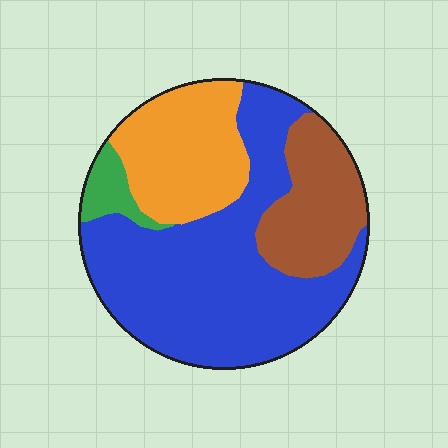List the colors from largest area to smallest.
From largest to smallest: blue, orange, brown, green.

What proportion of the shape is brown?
Brown covers about 20% of the shape.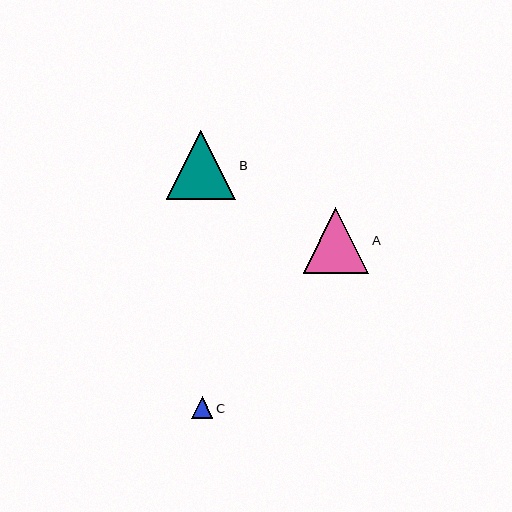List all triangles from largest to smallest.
From largest to smallest: B, A, C.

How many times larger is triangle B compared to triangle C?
Triangle B is approximately 3.2 times the size of triangle C.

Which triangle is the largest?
Triangle B is the largest with a size of approximately 69 pixels.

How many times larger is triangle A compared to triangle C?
Triangle A is approximately 3.1 times the size of triangle C.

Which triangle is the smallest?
Triangle C is the smallest with a size of approximately 21 pixels.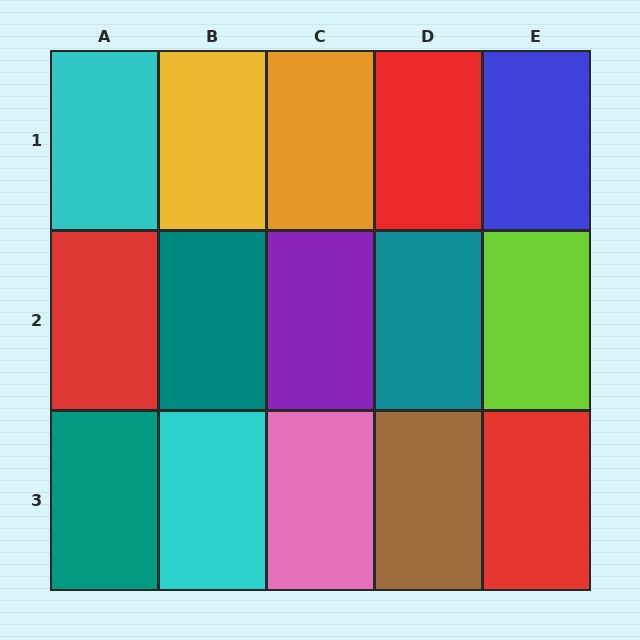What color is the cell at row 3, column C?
Pink.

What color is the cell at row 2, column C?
Purple.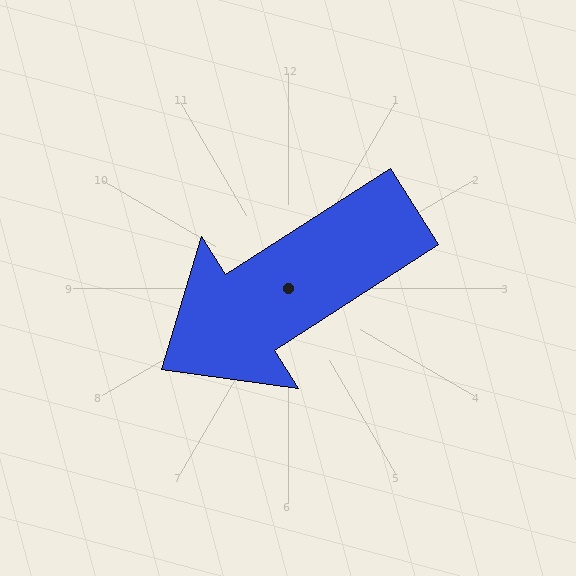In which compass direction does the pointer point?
Southwest.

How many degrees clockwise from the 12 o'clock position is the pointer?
Approximately 237 degrees.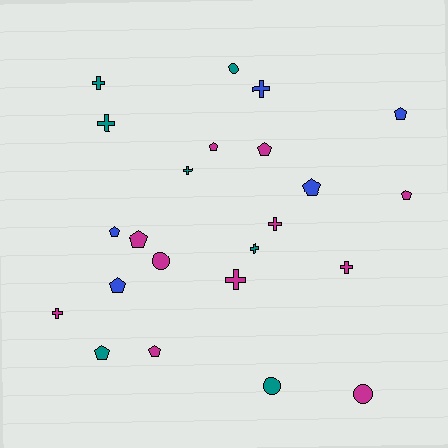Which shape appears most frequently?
Pentagon, with 10 objects.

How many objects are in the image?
There are 23 objects.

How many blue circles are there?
There are no blue circles.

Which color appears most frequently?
Magenta, with 11 objects.